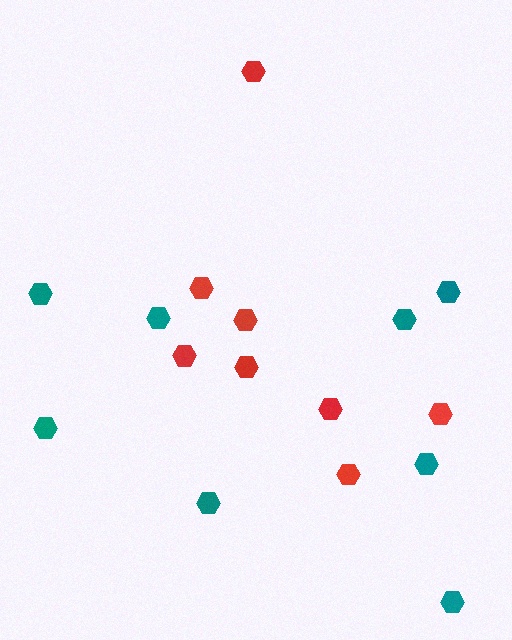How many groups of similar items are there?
There are 2 groups: one group of red hexagons (8) and one group of teal hexagons (8).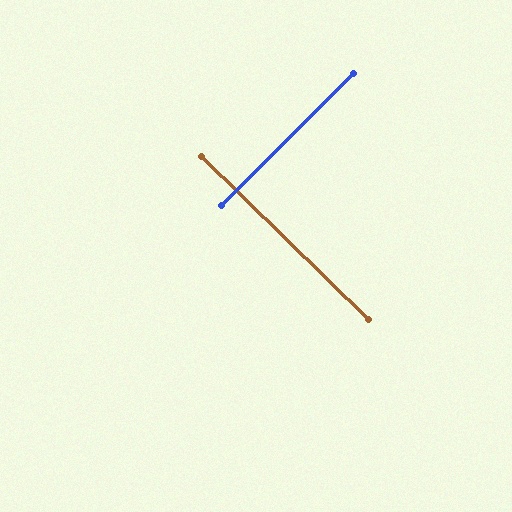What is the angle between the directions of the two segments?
Approximately 89 degrees.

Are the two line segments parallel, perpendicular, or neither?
Perpendicular — they meet at approximately 89°.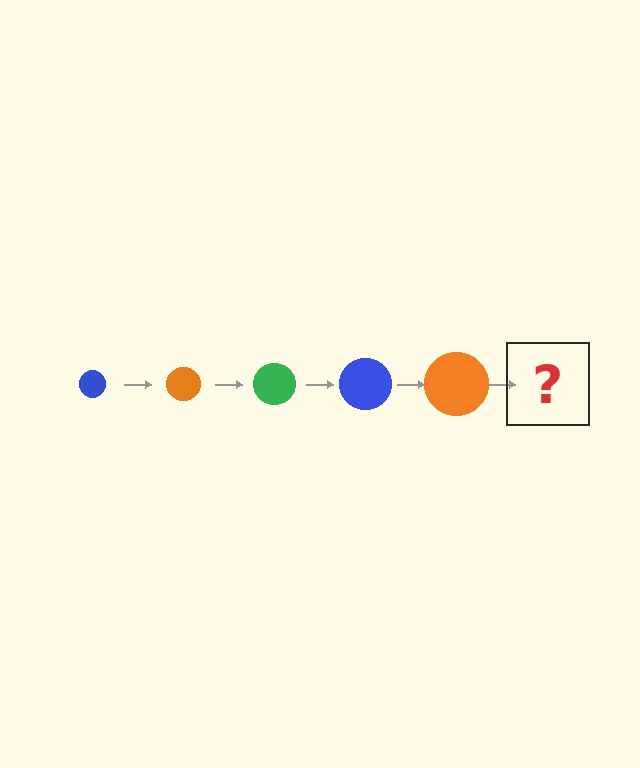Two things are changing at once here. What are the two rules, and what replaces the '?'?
The two rules are that the circle grows larger each step and the color cycles through blue, orange, and green. The '?' should be a green circle, larger than the previous one.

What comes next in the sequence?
The next element should be a green circle, larger than the previous one.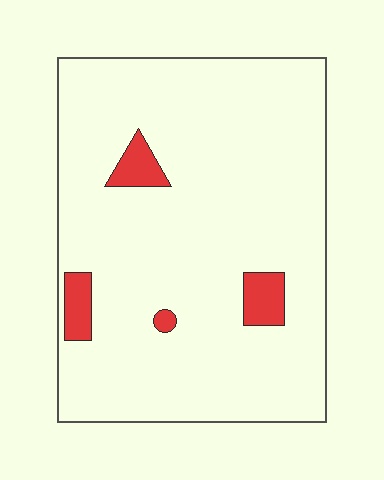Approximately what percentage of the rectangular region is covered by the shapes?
Approximately 5%.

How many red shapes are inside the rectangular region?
4.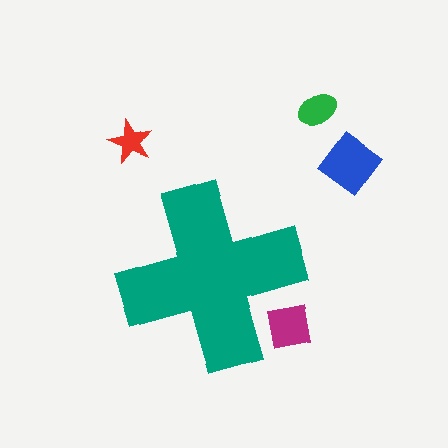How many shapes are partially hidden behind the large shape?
1 shape is partially hidden.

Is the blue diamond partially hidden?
No, the blue diamond is fully visible.